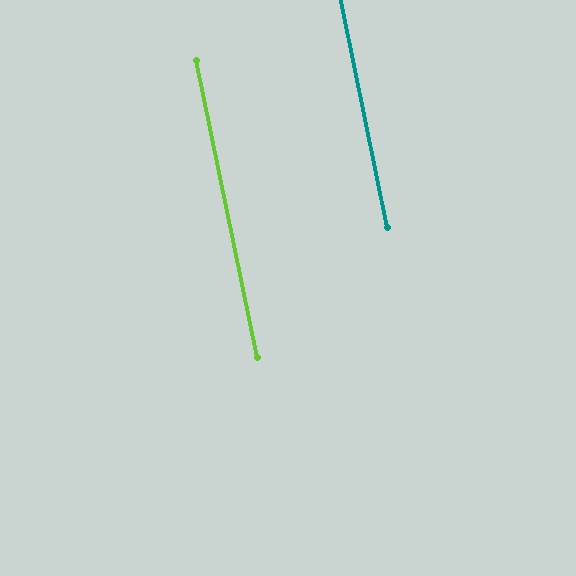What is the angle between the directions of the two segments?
Approximately 0 degrees.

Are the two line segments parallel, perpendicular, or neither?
Parallel — their directions differ by only 0.1°.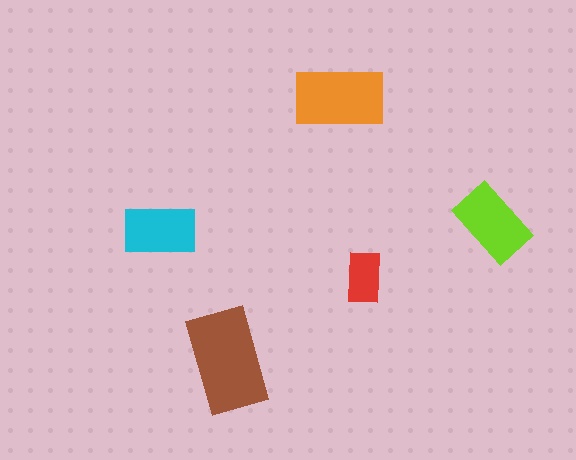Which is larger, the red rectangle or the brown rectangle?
The brown one.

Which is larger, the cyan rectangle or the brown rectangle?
The brown one.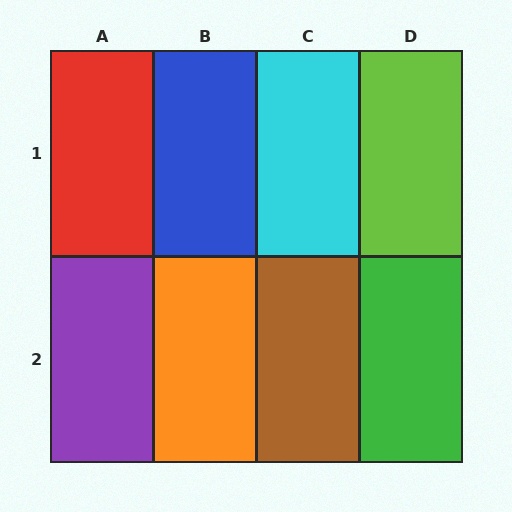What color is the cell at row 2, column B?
Orange.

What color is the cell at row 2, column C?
Brown.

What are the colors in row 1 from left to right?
Red, blue, cyan, lime.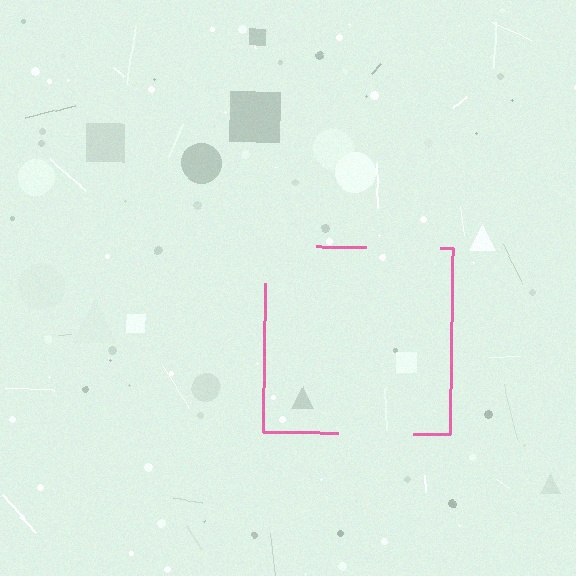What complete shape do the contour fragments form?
The contour fragments form a square.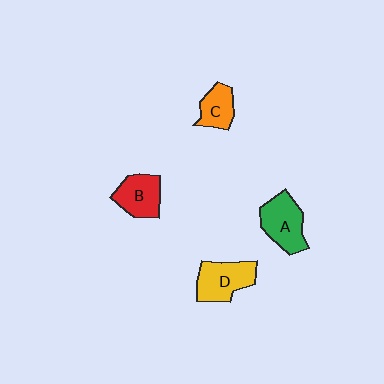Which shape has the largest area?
Shape D (yellow).